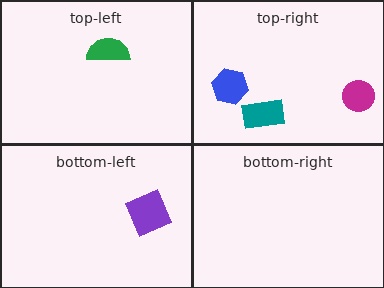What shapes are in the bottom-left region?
The purple diamond.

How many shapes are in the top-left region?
1.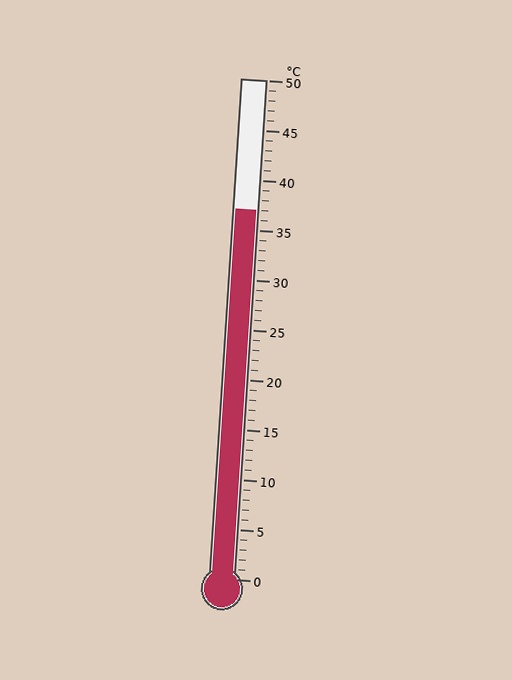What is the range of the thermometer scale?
The thermometer scale ranges from 0°C to 50°C.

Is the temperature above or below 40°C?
The temperature is below 40°C.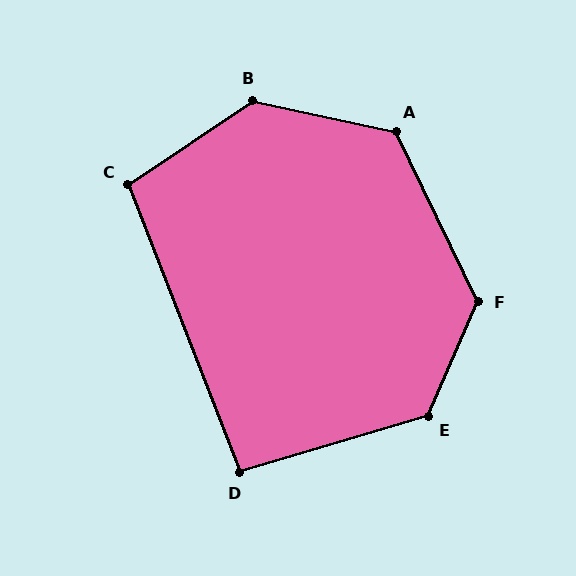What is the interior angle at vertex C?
Approximately 103 degrees (obtuse).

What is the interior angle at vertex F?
Approximately 131 degrees (obtuse).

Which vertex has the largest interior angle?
B, at approximately 134 degrees.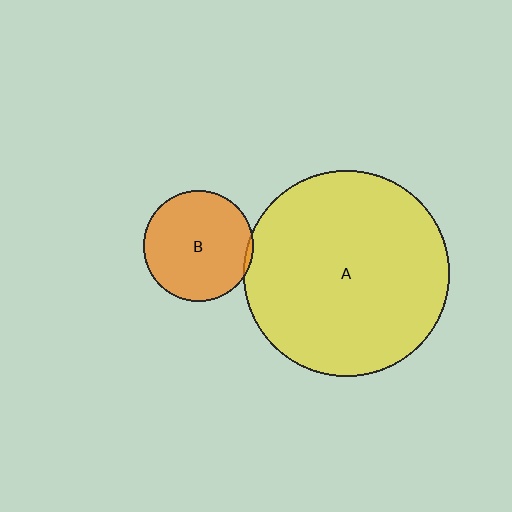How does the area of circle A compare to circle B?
Approximately 3.5 times.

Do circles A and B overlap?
Yes.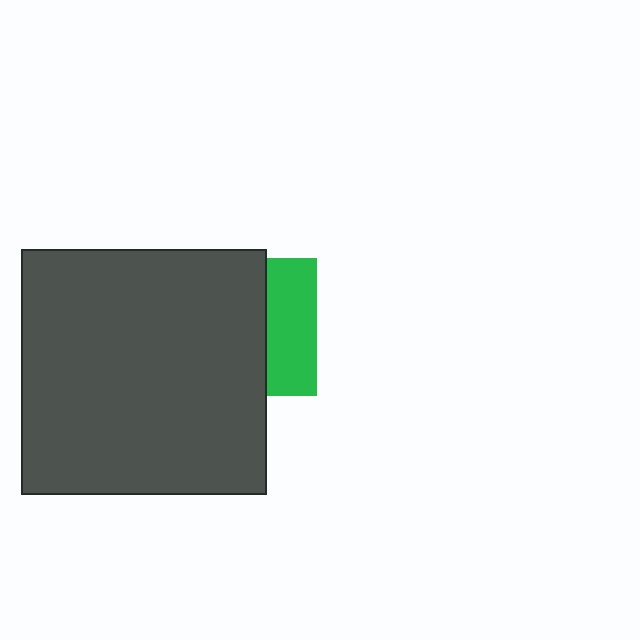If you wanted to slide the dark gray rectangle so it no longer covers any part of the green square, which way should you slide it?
Slide it left — that is the most direct way to separate the two shapes.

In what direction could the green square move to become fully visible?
The green square could move right. That would shift it out from behind the dark gray rectangle entirely.